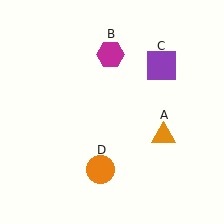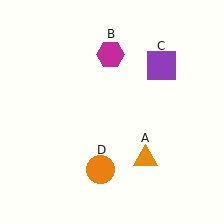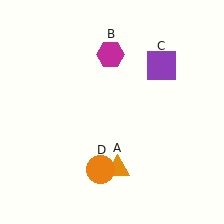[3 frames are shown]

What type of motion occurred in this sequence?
The orange triangle (object A) rotated clockwise around the center of the scene.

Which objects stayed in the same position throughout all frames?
Magenta hexagon (object B) and purple square (object C) and orange circle (object D) remained stationary.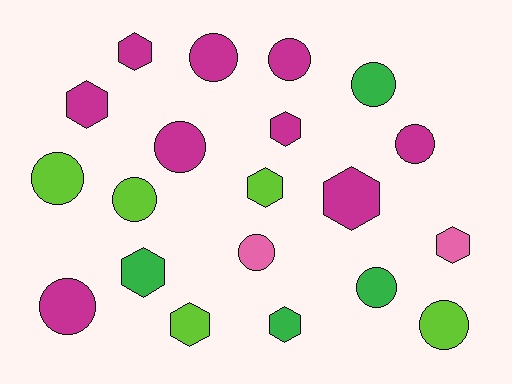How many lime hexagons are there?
There are 2 lime hexagons.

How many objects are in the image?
There are 20 objects.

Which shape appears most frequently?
Circle, with 11 objects.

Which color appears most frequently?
Magenta, with 9 objects.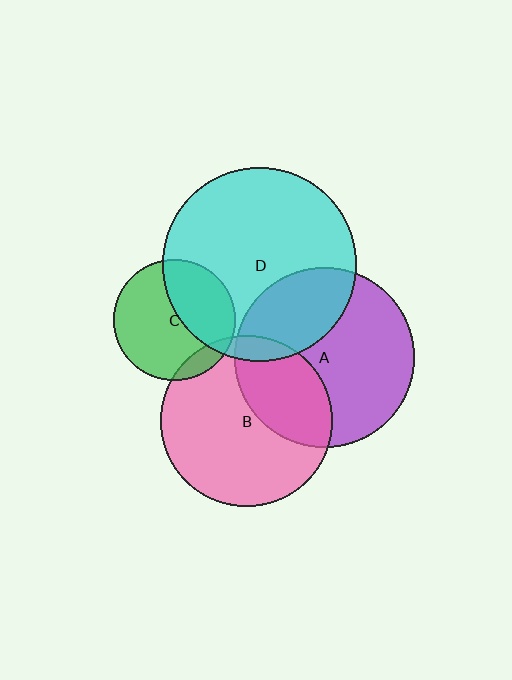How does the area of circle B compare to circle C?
Approximately 2.0 times.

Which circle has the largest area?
Circle D (cyan).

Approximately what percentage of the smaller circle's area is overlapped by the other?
Approximately 10%.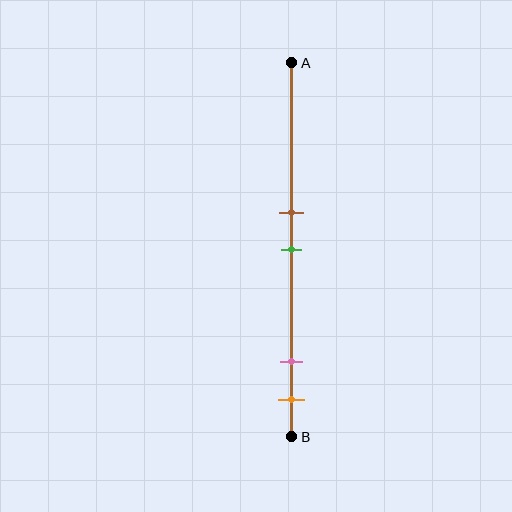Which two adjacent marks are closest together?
The brown and green marks are the closest adjacent pair.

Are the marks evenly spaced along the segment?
No, the marks are not evenly spaced.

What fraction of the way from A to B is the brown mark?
The brown mark is approximately 40% (0.4) of the way from A to B.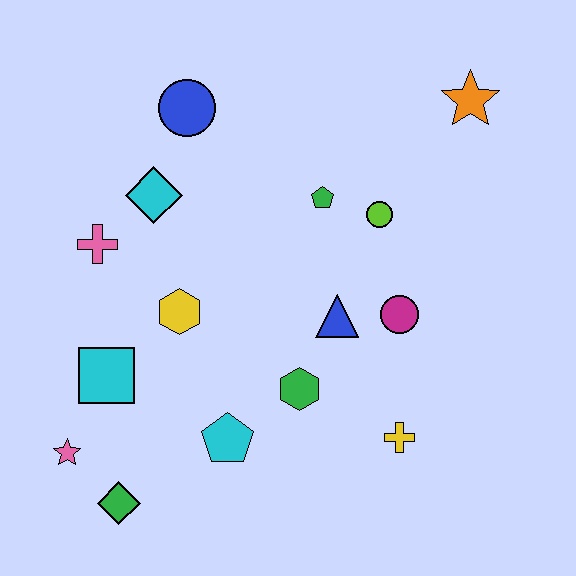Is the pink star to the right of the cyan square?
No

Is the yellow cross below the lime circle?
Yes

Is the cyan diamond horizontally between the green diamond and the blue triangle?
Yes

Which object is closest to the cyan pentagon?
The green hexagon is closest to the cyan pentagon.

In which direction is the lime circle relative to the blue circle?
The lime circle is to the right of the blue circle.